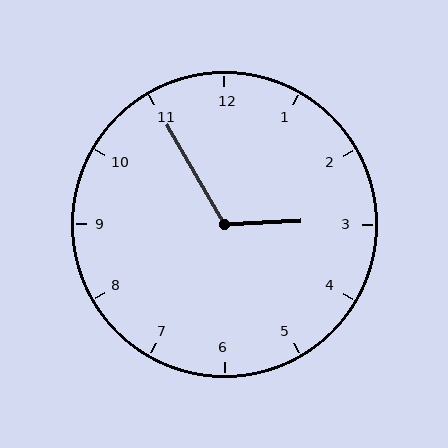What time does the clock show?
2:55.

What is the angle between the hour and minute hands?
Approximately 118 degrees.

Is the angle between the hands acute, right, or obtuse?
It is obtuse.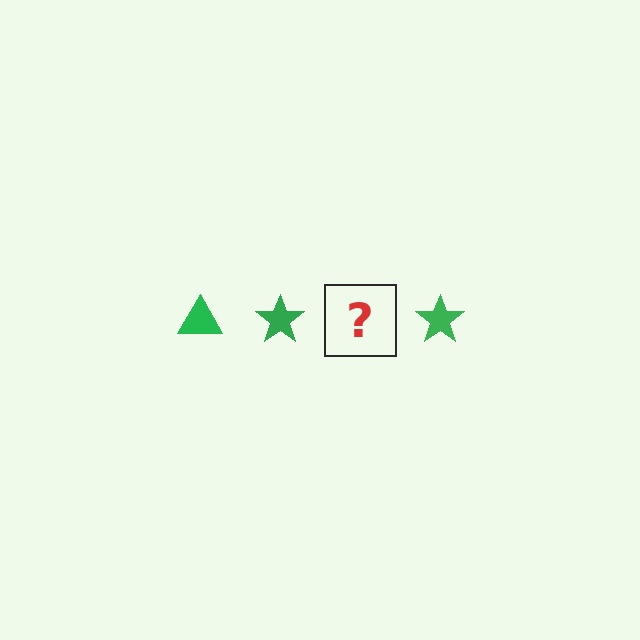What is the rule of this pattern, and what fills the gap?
The rule is that the pattern cycles through triangle, star shapes in green. The gap should be filled with a green triangle.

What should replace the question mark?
The question mark should be replaced with a green triangle.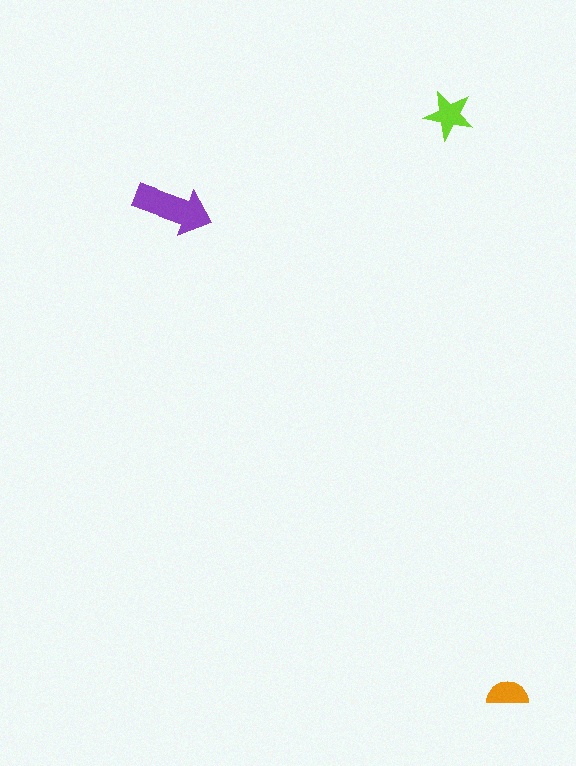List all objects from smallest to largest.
The orange semicircle, the lime star, the purple arrow.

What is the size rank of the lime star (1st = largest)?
2nd.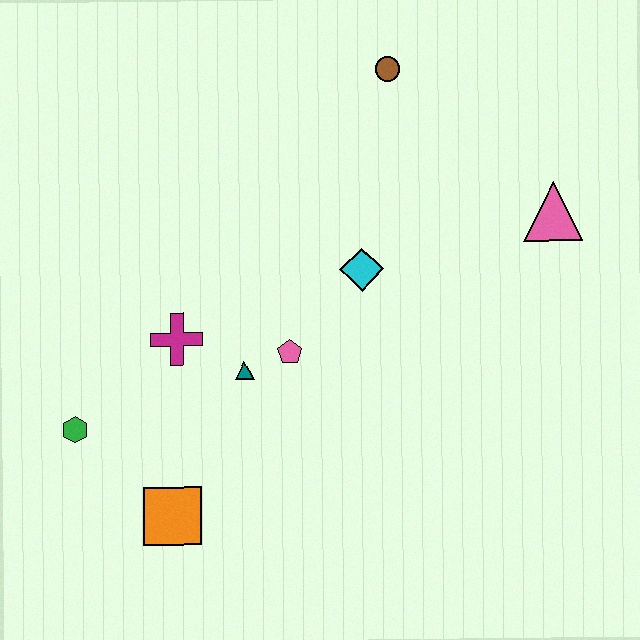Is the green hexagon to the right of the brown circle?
No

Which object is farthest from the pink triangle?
The green hexagon is farthest from the pink triangle.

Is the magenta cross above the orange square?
Yes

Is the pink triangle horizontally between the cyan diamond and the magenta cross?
No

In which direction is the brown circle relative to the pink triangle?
The brown circle is to the left of the pink triangle.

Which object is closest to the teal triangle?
The pink pentagon is closest to the teal triangle.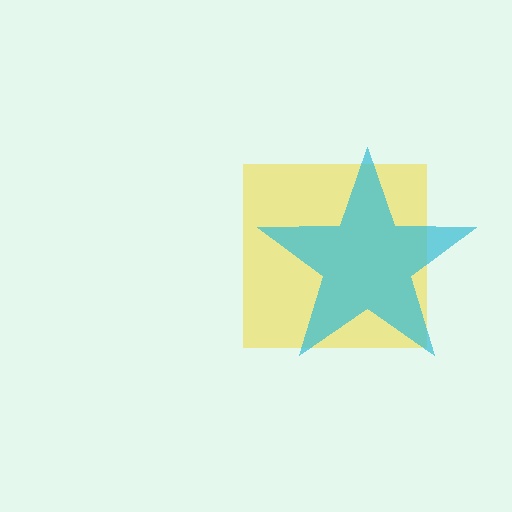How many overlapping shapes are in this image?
There are 2 overlapping shapes in the image.